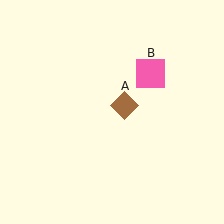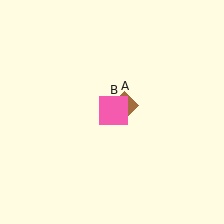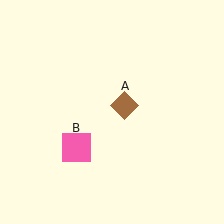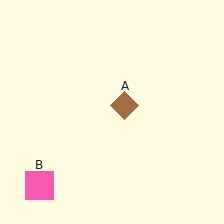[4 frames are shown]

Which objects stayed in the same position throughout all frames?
Brown diamond (object A) remained stationary.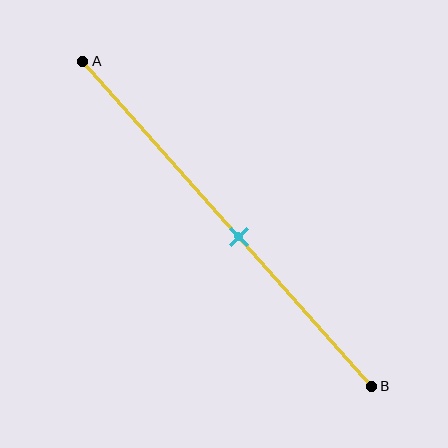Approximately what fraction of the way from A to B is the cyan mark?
The cyan mark is approximately 55% of the way from A to B.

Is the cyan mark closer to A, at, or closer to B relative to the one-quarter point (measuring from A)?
The cyan mark is closer to point B than the one-quarter point of segment AB.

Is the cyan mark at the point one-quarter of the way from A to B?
No, the mark is at about 55% from A, not at the 25% one-quarter point.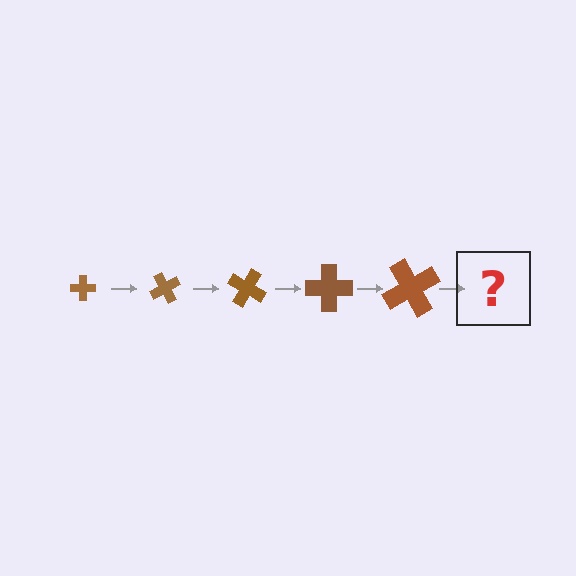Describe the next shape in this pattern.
It should be a cross, larger than the previous one and rotated 300 degrees from the start.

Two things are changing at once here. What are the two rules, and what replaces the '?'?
The two rules are that the cross grows larger each step and it rotates 60 degrees each step. The '?' should be a cross, larger than the previous one and rotated 300 degrees from the start.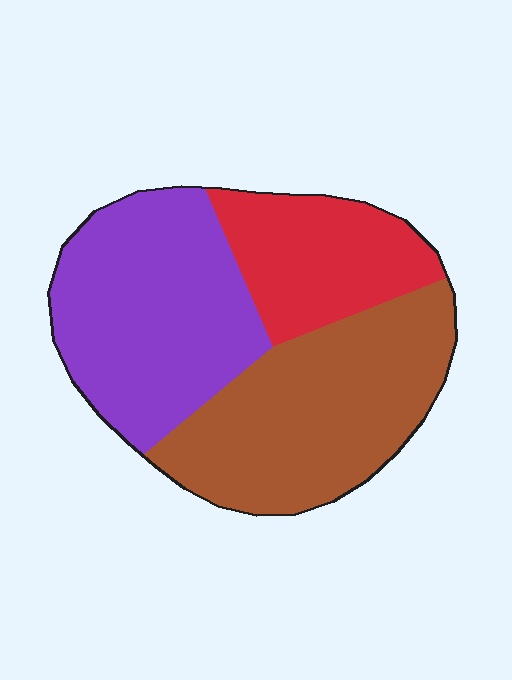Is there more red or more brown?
Brown.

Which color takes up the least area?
Red, at roughly 20%.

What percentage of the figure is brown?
Brown takes up about two fifths (2/5) of the figure.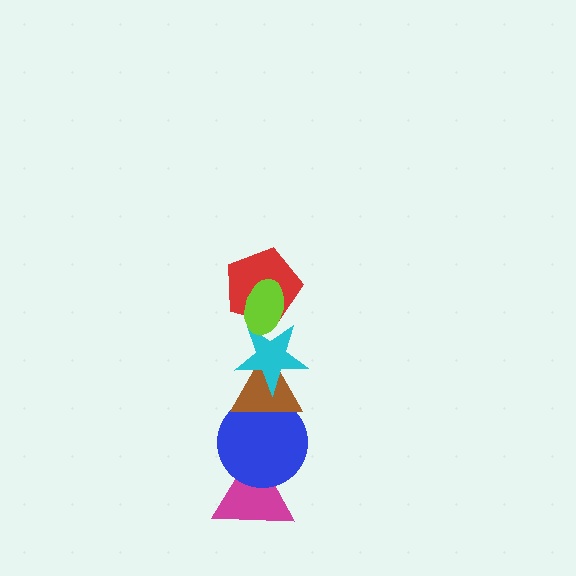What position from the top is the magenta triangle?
The magenta triangle is 6th from the top.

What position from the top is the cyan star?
The cyan star is 3rd from the top.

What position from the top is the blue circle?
The blue circle is 5th from the top.